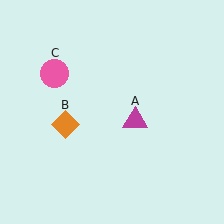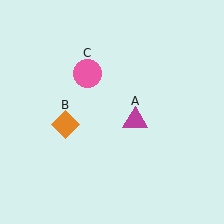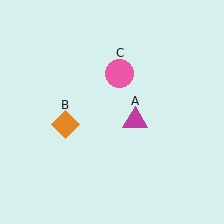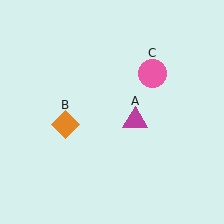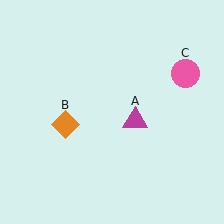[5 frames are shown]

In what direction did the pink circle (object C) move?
The pink circle (object C) moved right.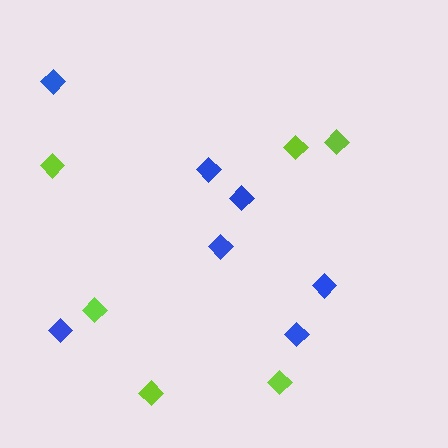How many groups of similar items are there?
There are 2 groups: one group of lime diamonds (6) and one group of blue diamonds (7).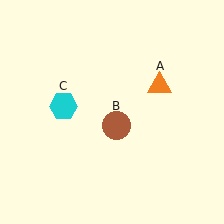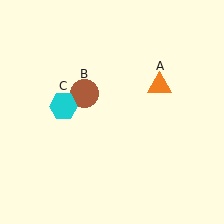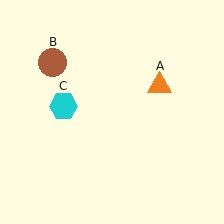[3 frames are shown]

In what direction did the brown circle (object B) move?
The brown circle (object B) moved up and to the left.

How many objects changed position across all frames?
1 object changed position: brown circle (object B).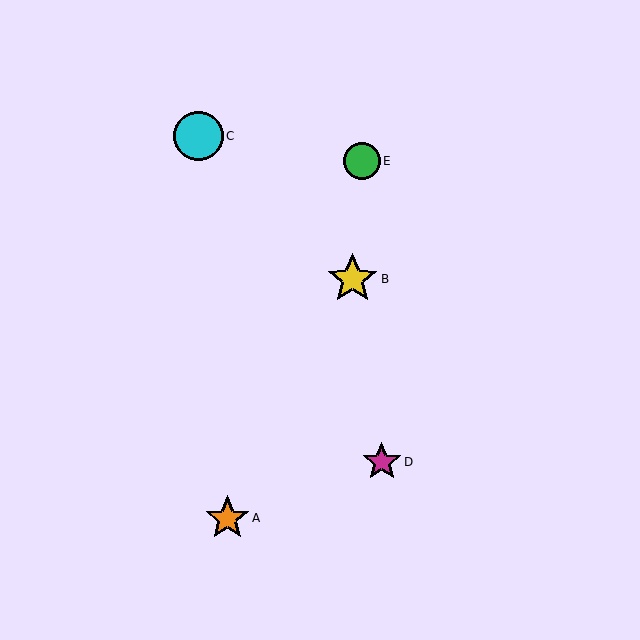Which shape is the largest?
The yellow star (labeled B) is the largest.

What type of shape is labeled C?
Shape C is a cyan circle.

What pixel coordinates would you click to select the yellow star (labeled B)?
Click at (352, 279) to select the yellow star B.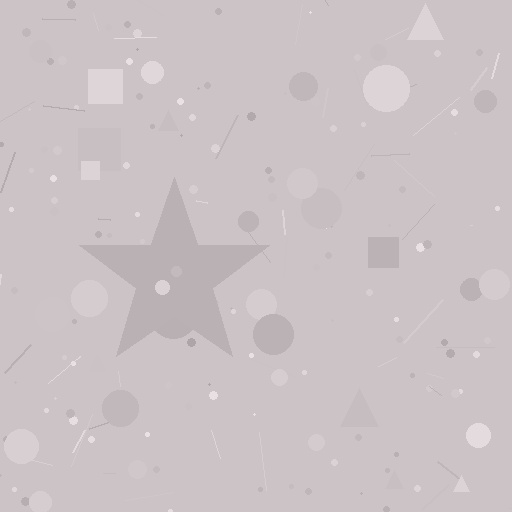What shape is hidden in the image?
A star is hidden in the image.